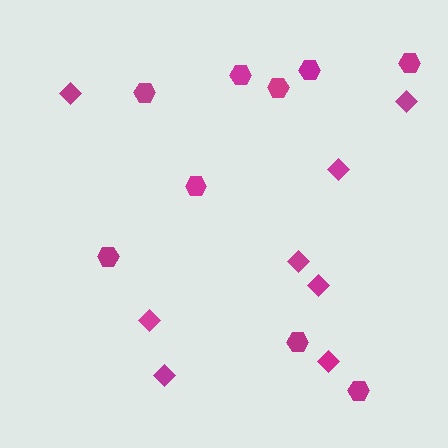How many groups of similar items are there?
There are 2 groups: one group of diamonds (8) and one group of hexagons (9).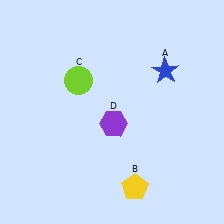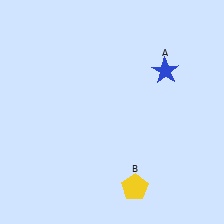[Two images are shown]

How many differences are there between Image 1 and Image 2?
There are 2 differences between the two images.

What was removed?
The lime circle (C), the purple hexagon (D) were removed in Image 2.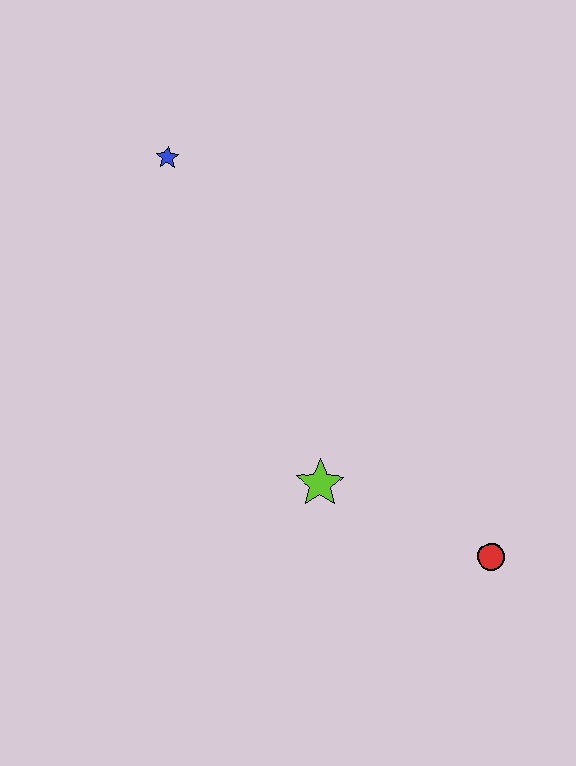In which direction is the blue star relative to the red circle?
The blue star is above the red circle.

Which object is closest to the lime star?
The red circle is closest to the lime star.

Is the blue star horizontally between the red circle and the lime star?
No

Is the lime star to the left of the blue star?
No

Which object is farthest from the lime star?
The blue star is farthest from the lime star.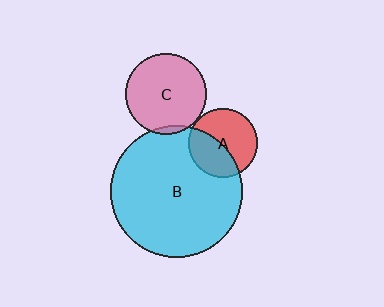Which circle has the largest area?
Circle B (cyan).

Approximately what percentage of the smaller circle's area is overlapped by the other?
Approximately 45%.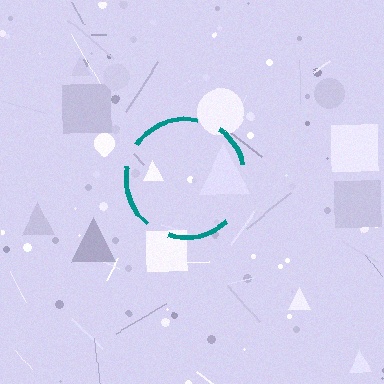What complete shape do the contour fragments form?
The contour fragments form a circle.